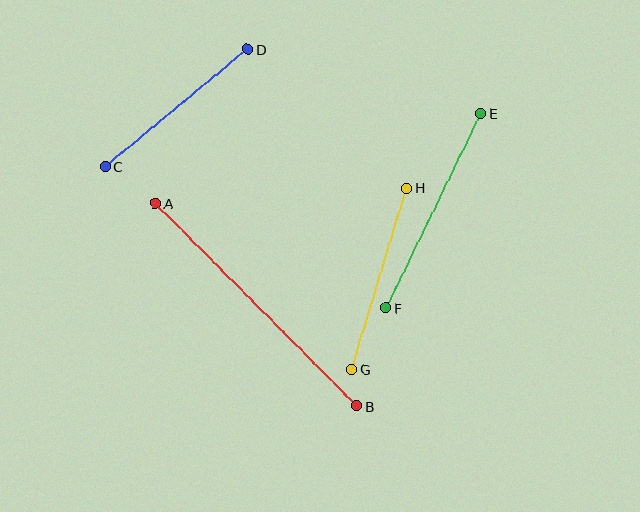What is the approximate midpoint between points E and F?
The midpoint is at approximately (433, 211) pixels.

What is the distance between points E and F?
The distance is approximately 216 pixels.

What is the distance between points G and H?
The distance is approximately 189 pixels.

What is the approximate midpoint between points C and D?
The midpoint is at approximately (176, 108) pixels.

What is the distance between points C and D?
The distance is approximately 185 pixels.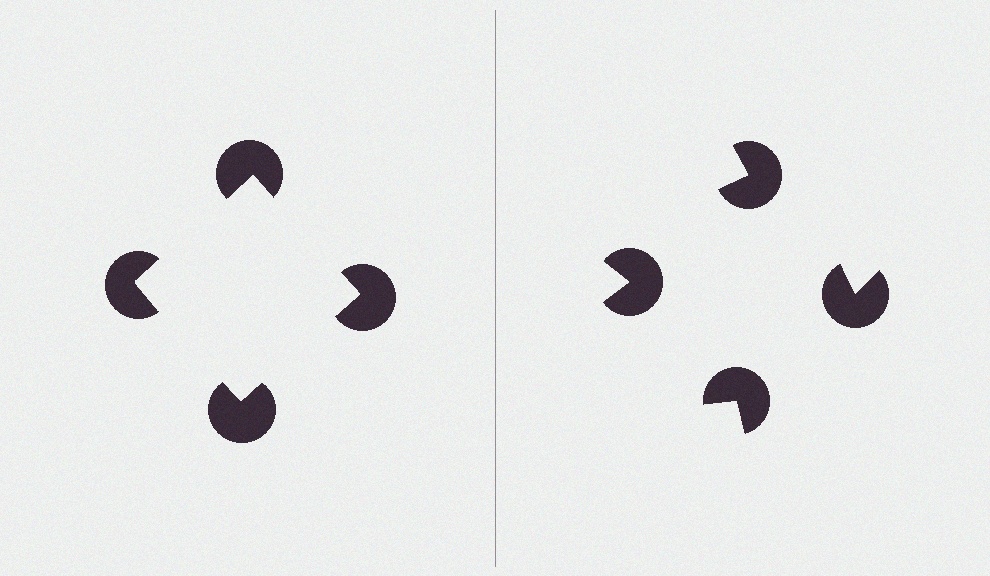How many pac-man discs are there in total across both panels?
8 — 4 on each side.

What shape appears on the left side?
An illusory square.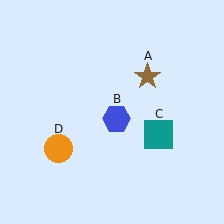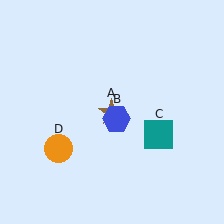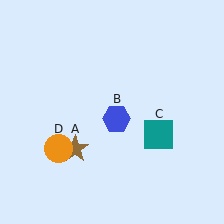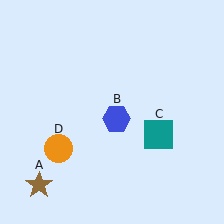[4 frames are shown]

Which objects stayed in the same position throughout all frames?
Blue hexagon (object B) and teal square (object C) and orange circle (object D) remained stationary.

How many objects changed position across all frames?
1 object changed position: brown star (object A).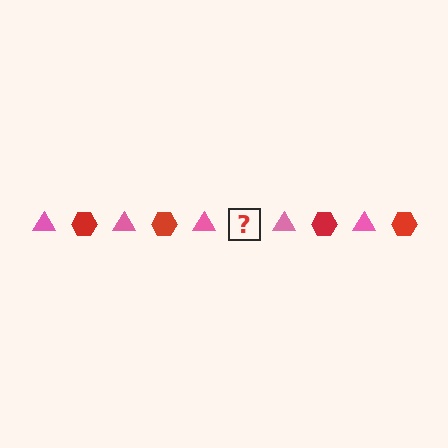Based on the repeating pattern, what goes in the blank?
The blank should be a red hexagon.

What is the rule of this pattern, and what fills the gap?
The rule is that the pattern alternates between pink triangle and red hexagon. The gap should be filled with a red hexagon.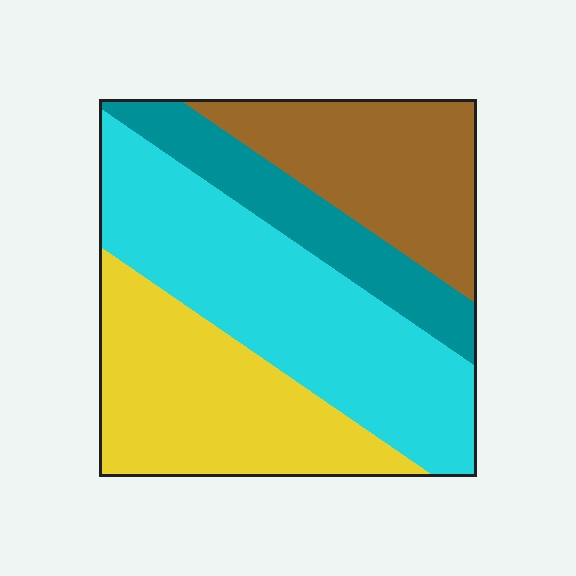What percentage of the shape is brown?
Brown takes up about one fifth (1/5) of the shape.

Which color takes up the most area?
Cyan, at roughly 35%.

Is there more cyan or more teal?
Cyan.